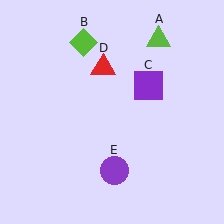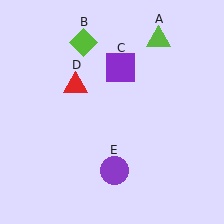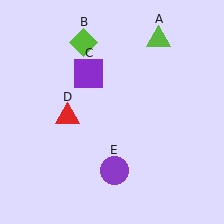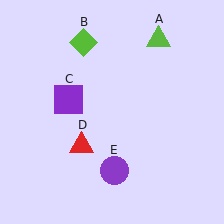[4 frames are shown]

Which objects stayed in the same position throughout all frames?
Lime triangle (object A) and lime diamond (object B) and purple circle (object E) remained stationary.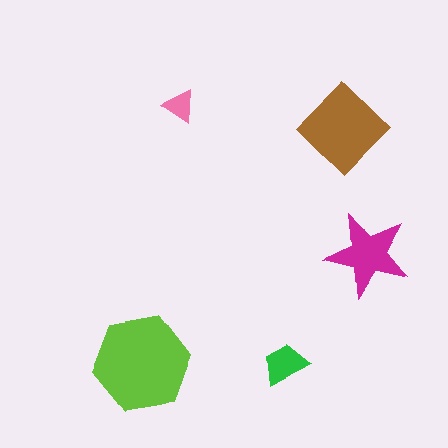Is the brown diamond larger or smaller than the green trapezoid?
Larger.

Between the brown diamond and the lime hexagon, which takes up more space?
The lime hexagon.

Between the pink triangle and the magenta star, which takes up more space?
The magenta star.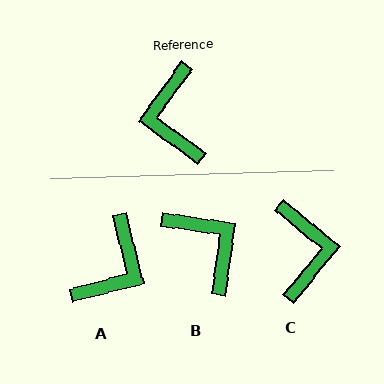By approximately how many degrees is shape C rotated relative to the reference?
Approximately 176 degrees counter-clockwise.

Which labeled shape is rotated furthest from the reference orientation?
C, about 176 degrees away.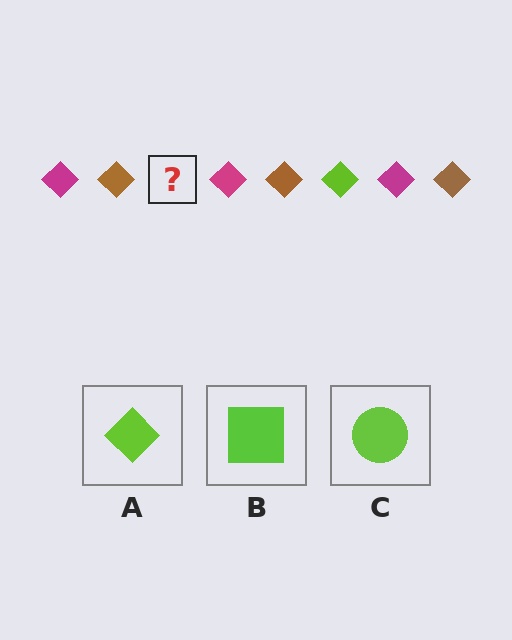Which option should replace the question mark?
Option A.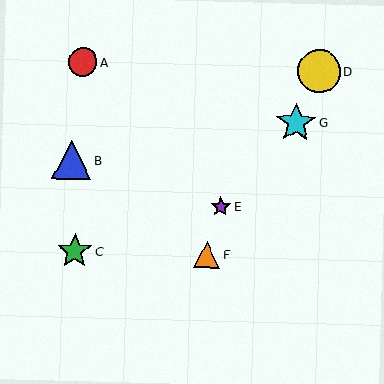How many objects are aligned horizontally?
2 objects (C, F) are aligned horizontally.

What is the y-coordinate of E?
Object E is at y≈206.